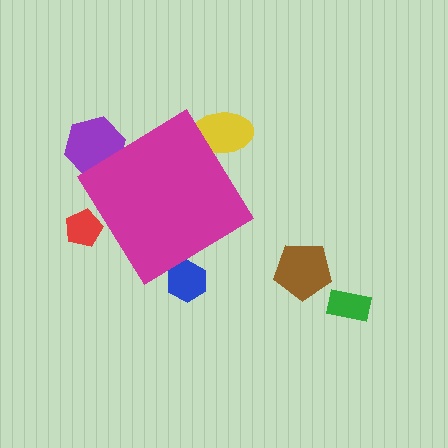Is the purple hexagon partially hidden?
Yes, the purple hexagon is partially hidden behind the magenta diamond.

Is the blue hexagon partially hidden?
Yes, the blue hexagon is partially hidden behind the magenta diamond.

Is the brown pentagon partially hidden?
No, the brown pentagon is fully visible.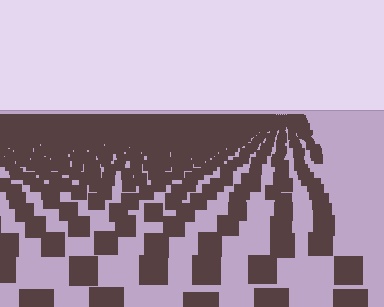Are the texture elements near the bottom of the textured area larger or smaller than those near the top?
Larger. Near the bottom, elements are closer to the viewer and appear at a bigger on-screen size.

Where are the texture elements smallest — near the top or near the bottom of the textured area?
Near the top.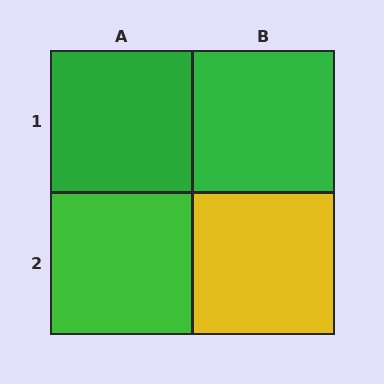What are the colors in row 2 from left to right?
Green, yellow.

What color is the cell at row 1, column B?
Green.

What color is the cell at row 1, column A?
Green.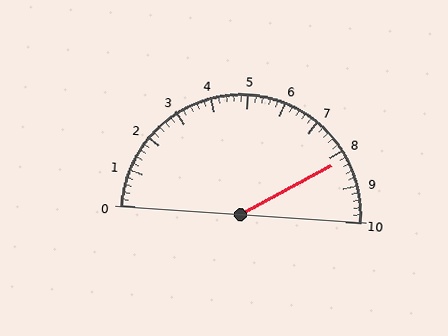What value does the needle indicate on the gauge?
The needle indicates approximately 8.2.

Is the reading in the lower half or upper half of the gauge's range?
The reading is in the upper half of the range (0 to 10).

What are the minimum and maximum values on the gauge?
The gauge ranges from 0 to 10.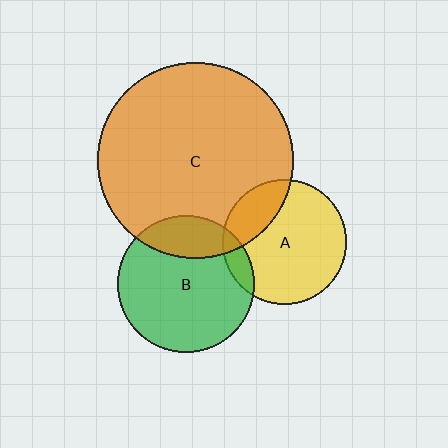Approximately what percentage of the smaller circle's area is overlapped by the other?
Approximately 20%.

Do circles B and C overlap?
Yes.